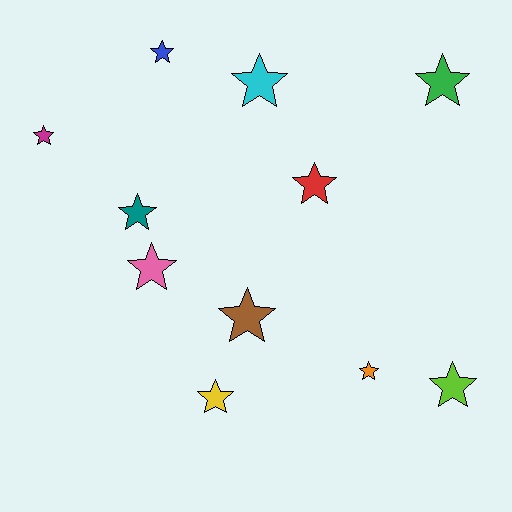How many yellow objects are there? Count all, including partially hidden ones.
There is 1 yellow object.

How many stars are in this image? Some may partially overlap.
There are 11 stars.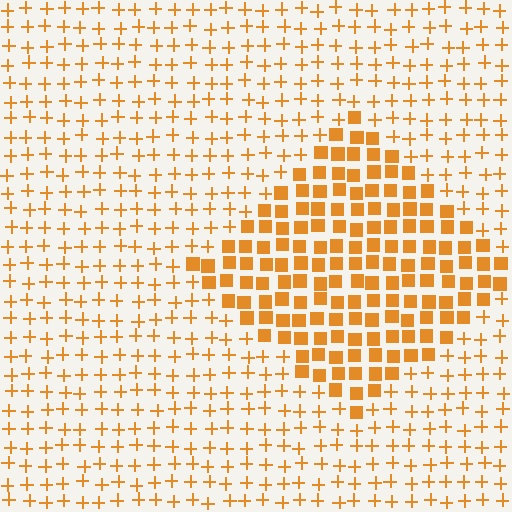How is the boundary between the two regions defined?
The boundary is defined by a change in element shape: squares inside vs. plus signs outside. All elements share the same color and spacing.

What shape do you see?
I see a diamond.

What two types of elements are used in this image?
The image uses squares inside the diamond region and plus signs outside it.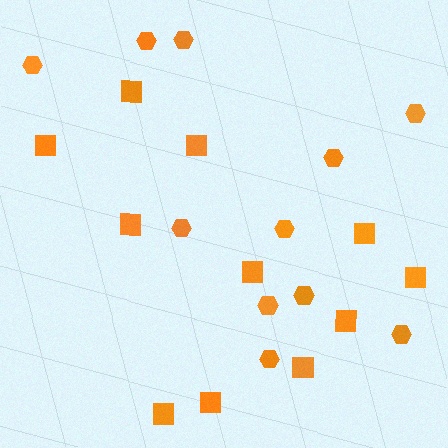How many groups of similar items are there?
There are 2 groups: one group of hexagons (11) and one group of squares (11).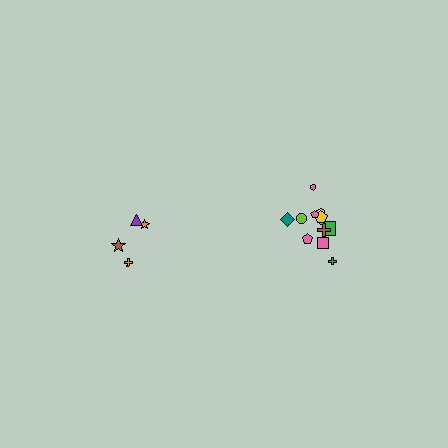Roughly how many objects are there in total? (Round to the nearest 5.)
Roughly 15 objects in total.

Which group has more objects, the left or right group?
The right group.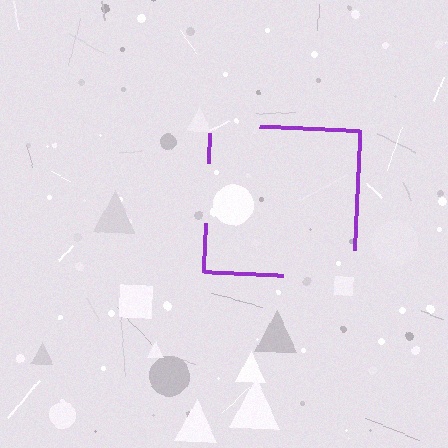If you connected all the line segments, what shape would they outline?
They would outline a square.